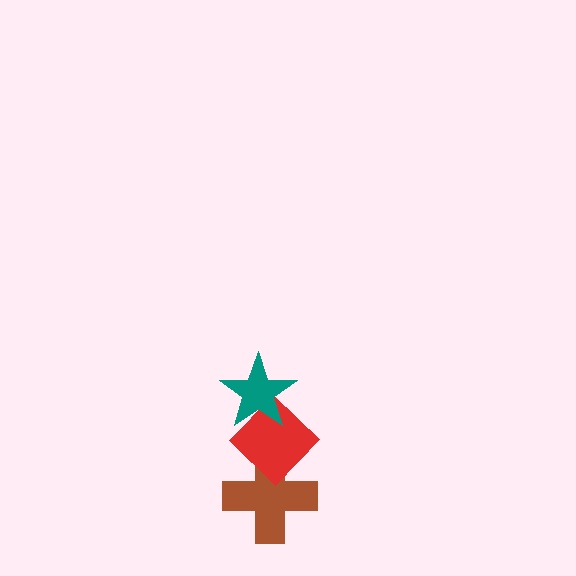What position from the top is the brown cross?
The brown cross is 3rd from the top.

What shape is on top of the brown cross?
The red diamond is on top of the brown cross.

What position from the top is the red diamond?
The red diamond is 2nd from the top.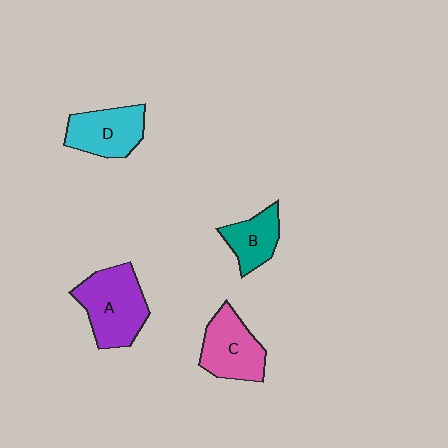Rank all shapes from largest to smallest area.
From largest to smallest: A (purple), C (pink), D (cyan), B (teal).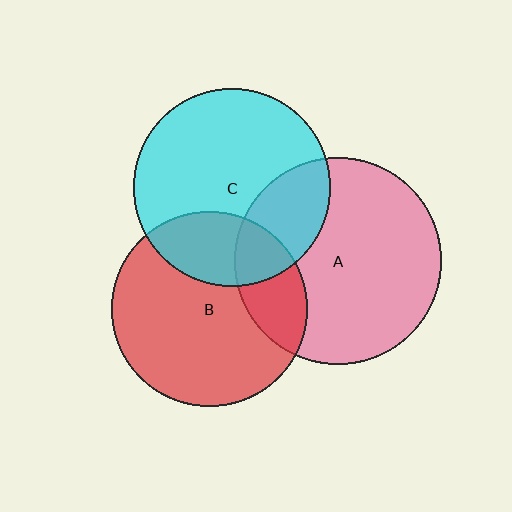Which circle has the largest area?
Circle A (pink).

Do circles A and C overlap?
Yes.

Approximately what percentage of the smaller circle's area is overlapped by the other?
Approximately 25%.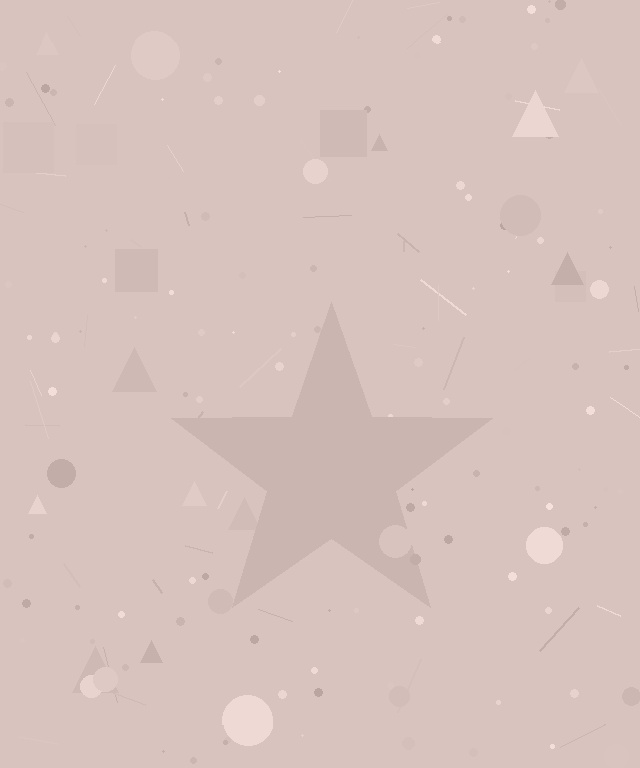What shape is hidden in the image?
A star is hidden in the image.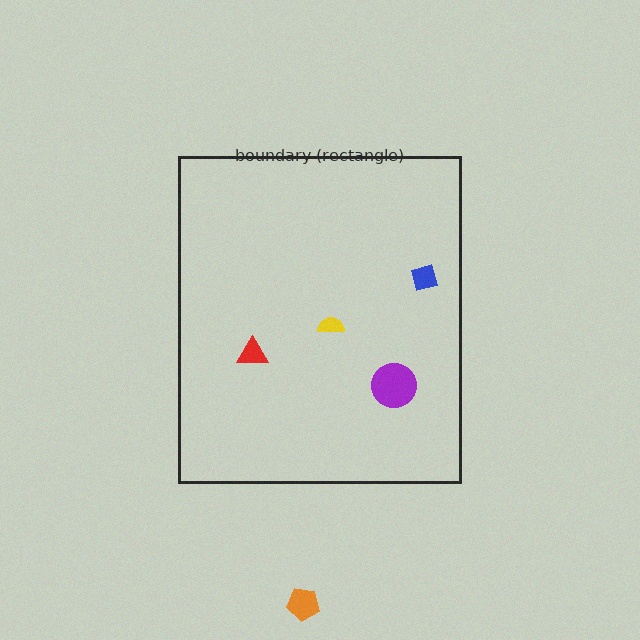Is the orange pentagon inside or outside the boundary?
Outside.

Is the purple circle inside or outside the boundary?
Inside.